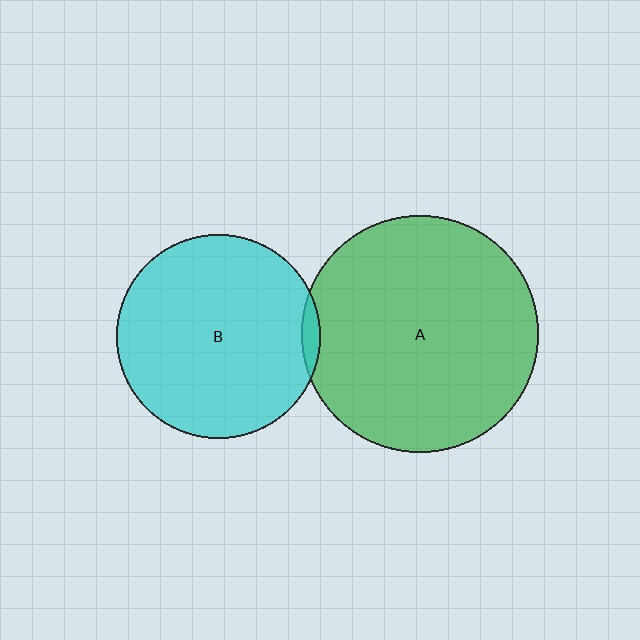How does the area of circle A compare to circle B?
Approximately 1.4 times.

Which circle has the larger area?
Circle A (green).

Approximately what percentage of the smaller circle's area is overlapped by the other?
Approximately 5%.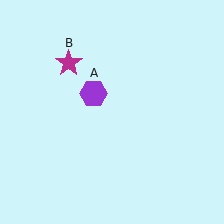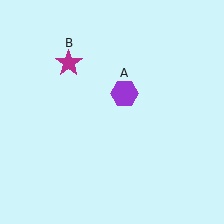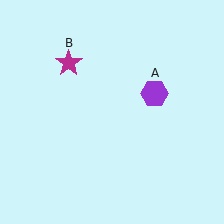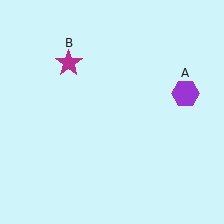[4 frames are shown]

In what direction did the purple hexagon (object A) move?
The purple hexagon (object A) moved right.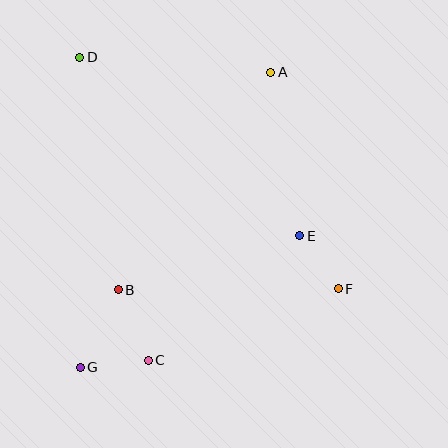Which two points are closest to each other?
Points E and F are closest to each other.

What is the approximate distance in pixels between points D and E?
The distance between D and E is approximately 284 pixels.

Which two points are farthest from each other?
Points A and G are farthest from each other.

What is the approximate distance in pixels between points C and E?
The distance between C and E is approximately 196 pixels.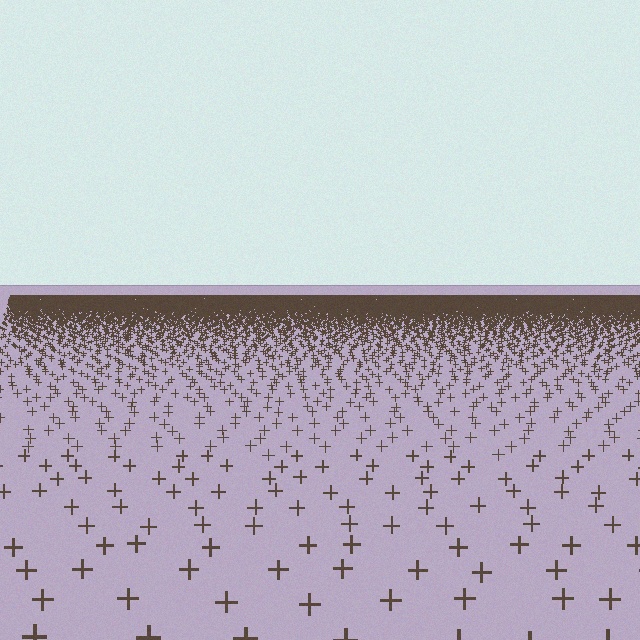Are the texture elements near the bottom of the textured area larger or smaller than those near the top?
Larger. Near the bottom, elements are closer to the viewer and appear at a bigger on-screen size.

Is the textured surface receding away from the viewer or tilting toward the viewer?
The surface is receding away from the viewer. Texture elements get smaller and denser toward the top.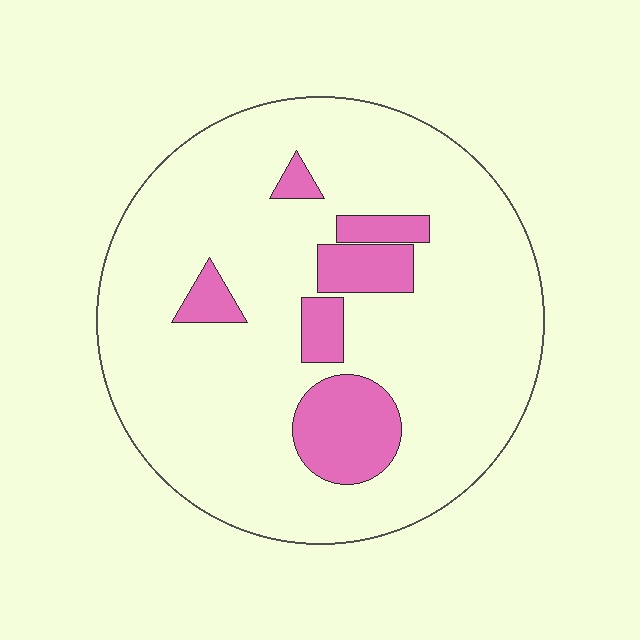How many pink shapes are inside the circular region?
6.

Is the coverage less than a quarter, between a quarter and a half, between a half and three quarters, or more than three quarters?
Less than a quarter.